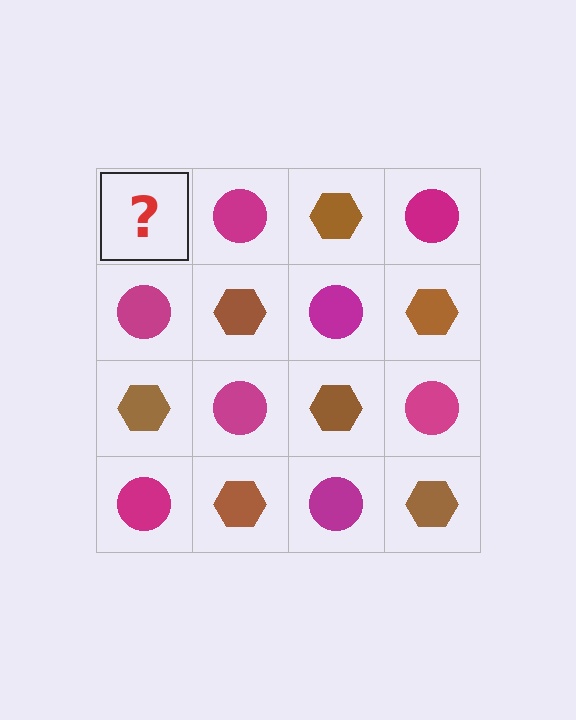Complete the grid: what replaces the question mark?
The question mark should be replaced with a brown hexagon.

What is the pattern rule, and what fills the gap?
The rule is that it alternates brown hexagon and magenta circle in a checkerboard pattern. The gap should be filled with a brown hexagon.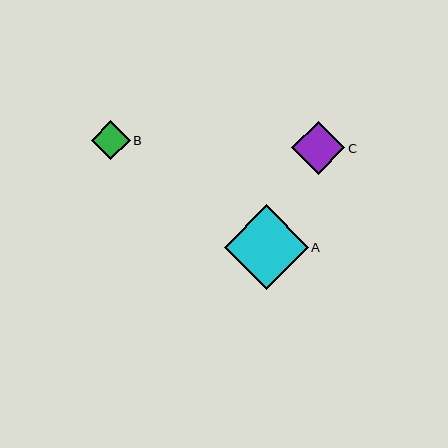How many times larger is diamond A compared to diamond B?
Diamond A is approximately 2.2 times the size of diamond B.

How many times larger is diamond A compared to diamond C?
Diamond A is approximately 1.6 times the size of diamond C.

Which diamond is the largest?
Diamond A is the largest with a size of approximately 84 pixels.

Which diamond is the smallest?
Diamond B is the smallest with a size of approximately 38 pixels.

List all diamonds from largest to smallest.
From largest to smallest: A, C, B.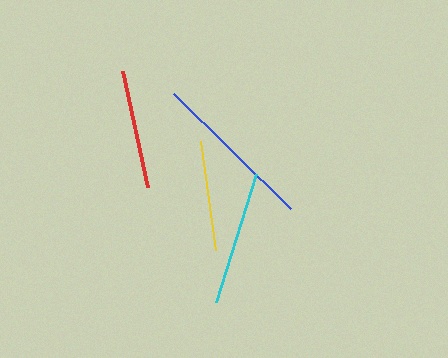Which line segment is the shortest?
The yellow line is the shortest at approximately 110 pixels.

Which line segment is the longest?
The blue line is the longest at approximately 165 pixels.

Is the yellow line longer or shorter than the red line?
The red line is longer than the yellow line.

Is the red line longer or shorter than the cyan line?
The cyan line is longer than the red line.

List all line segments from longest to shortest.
From longest to shortest: blue, cyan, red, yellow.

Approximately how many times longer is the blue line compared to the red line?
The blue line is approximately 1.4 times the length of the red line.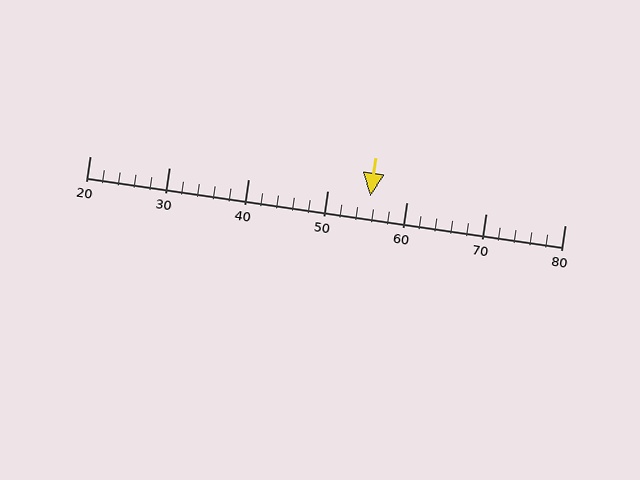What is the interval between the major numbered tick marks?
The major tick marks are spaced 10 units apart.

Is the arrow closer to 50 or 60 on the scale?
The arrow is closer to 60.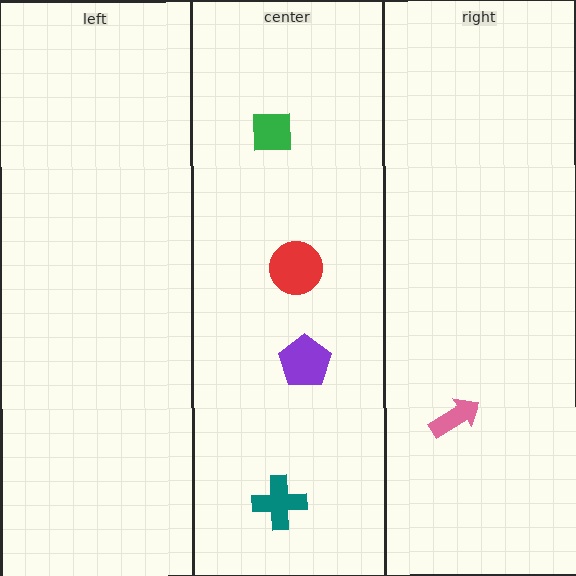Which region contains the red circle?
The center region.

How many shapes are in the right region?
1.